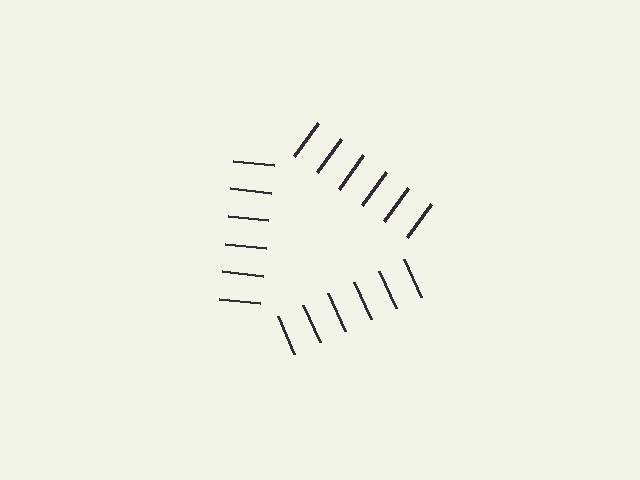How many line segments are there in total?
18 — 6 along each of the 3 edges.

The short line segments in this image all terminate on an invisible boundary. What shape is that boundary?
An illusory triangle — the line segments terminate on its edges but no continuous stroke is drawn.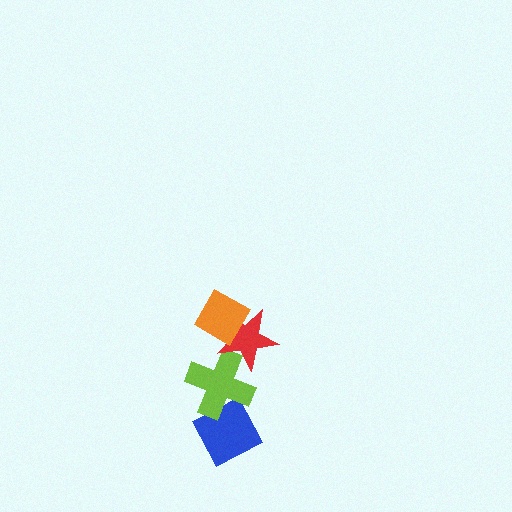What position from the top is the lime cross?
The lime cross is 3rd from the top.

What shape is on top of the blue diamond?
The lime cross is on top of the blue diamond.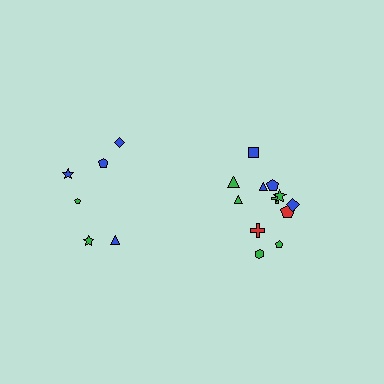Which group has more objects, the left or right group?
The right group.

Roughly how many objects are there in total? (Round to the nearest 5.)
Roughly 20 objects in total.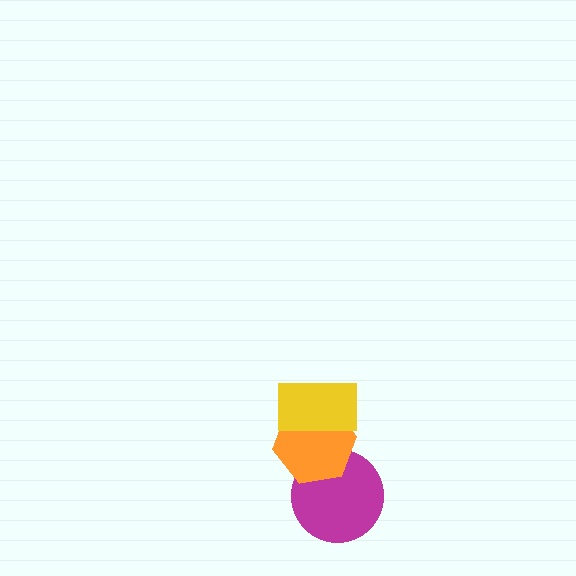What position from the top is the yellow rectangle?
The yellow rectangle is 1st from the top.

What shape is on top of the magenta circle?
The orange hexagon is on top of the magenta circle.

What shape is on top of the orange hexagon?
The yellow rectangle is on top of the orange hexagon.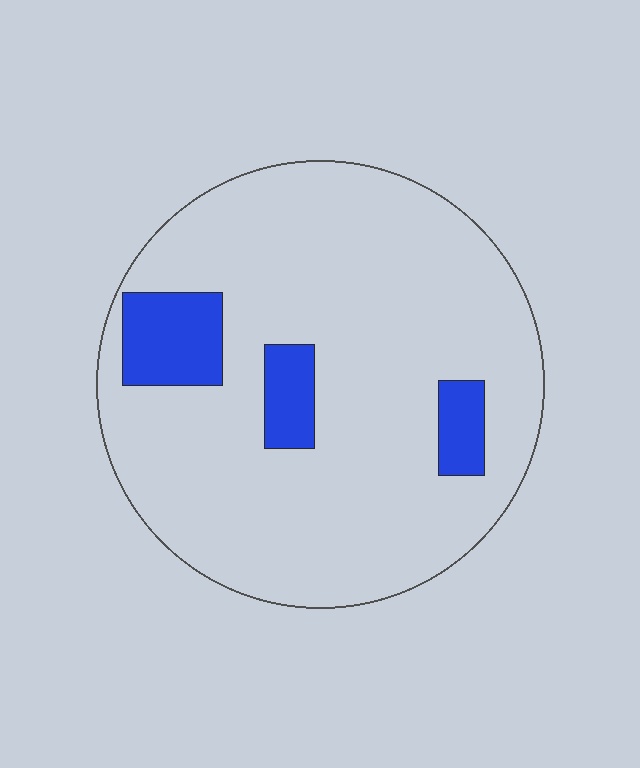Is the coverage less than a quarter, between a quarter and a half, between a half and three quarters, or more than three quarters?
Less than a quarter.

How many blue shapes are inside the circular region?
3.